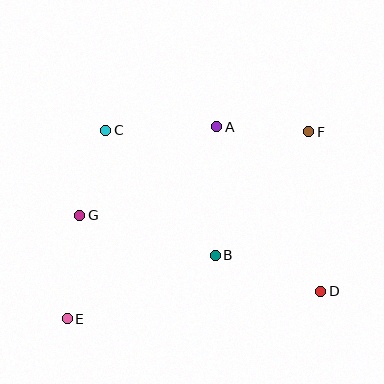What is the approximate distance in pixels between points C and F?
The distance between C and F is approximately 203 pixels.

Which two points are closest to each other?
Points C and G are closest to each other.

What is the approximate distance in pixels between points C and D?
The distance between C and D is approximately 268 pixels.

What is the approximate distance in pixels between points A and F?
The distance between A and F is approximately 92 pixels.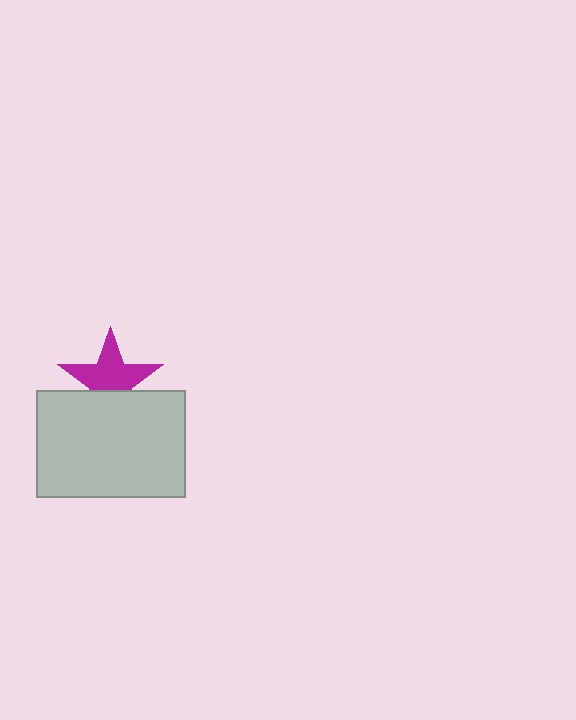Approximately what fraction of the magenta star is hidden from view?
Roughly 35% of the magenta star is hidden behind the light gray rectangle.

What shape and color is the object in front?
The object in front is a light gray rectangle.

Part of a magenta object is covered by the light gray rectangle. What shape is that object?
It is a star.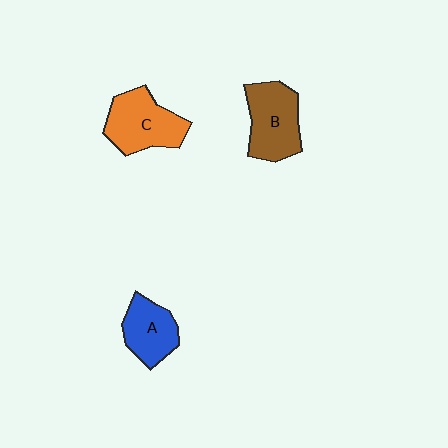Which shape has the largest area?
Shape C (orange).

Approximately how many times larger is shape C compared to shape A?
Approximately 1.3 times.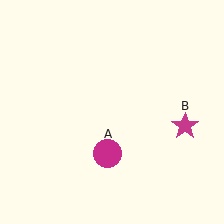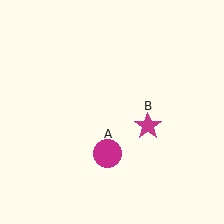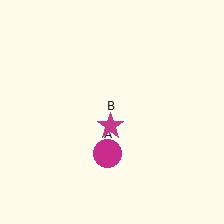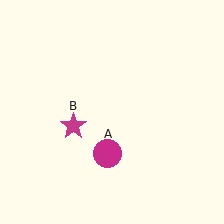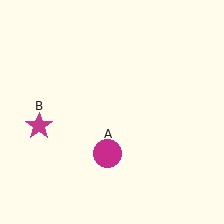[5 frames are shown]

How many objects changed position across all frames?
1 object changed position: magenta star (object B).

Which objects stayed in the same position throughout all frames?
Magenta circle (object A) remained stationary.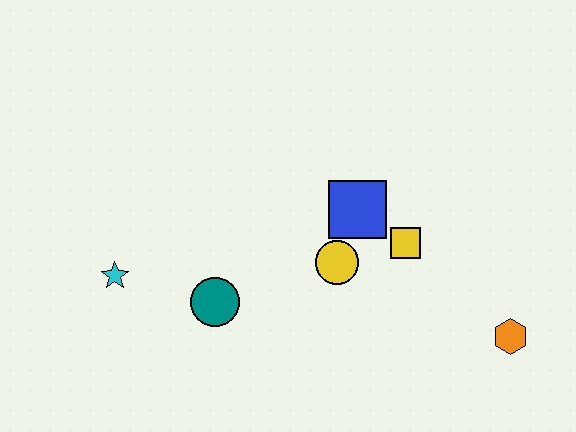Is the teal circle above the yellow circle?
No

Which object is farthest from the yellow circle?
The cyan star is farthest from the yellow circle.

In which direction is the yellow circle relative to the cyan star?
The yellow circle is to the right of the cyan star.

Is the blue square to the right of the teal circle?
Yes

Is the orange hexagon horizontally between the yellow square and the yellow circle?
No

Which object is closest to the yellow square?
The blue square is closest to the yellow square.